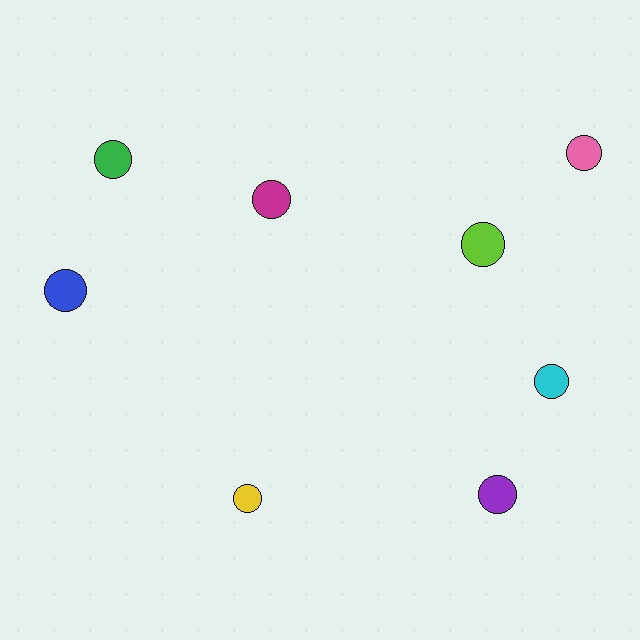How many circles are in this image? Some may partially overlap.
There are 8 circles.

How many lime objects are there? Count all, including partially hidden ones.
There is 1 lime object.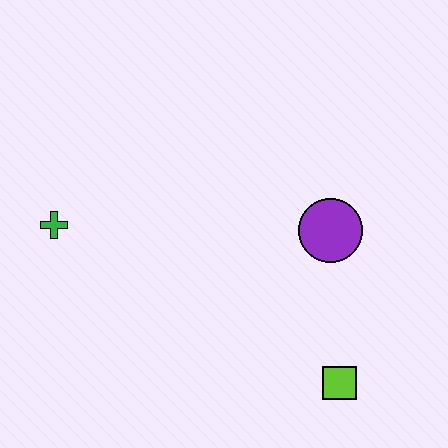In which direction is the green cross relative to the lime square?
The green cross is to the left of the lime square.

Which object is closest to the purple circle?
The lime square is closest to the purple circle.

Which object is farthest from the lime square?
The green cross is farthest from the lime square.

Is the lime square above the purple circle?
No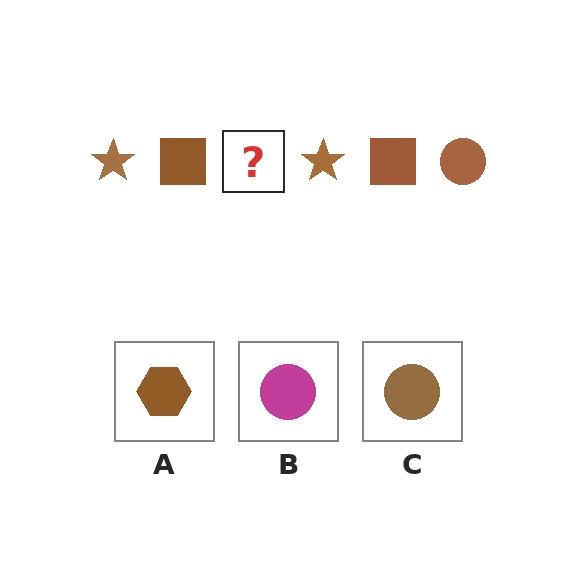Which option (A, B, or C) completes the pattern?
C.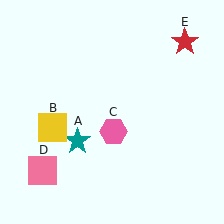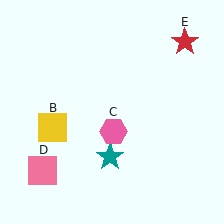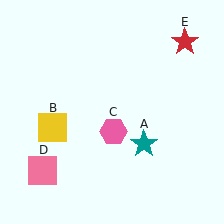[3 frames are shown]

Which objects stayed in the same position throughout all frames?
Yellow square (object B) and pink hexagon (object C) and pink square (object D) and red star (object E) remained stationary.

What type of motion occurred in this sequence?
The teal star (object A) rotated counterclockwise around the center of the scene.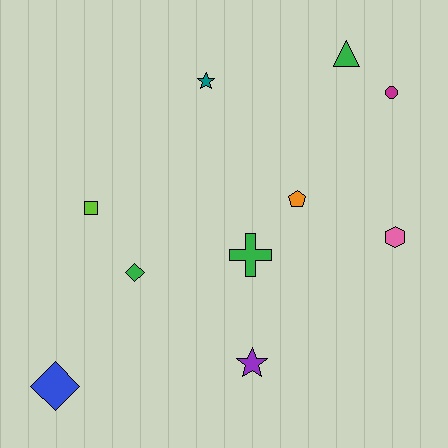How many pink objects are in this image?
There is 1 pink object.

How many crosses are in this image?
There is 1 cross.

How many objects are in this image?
There are 10 objects.